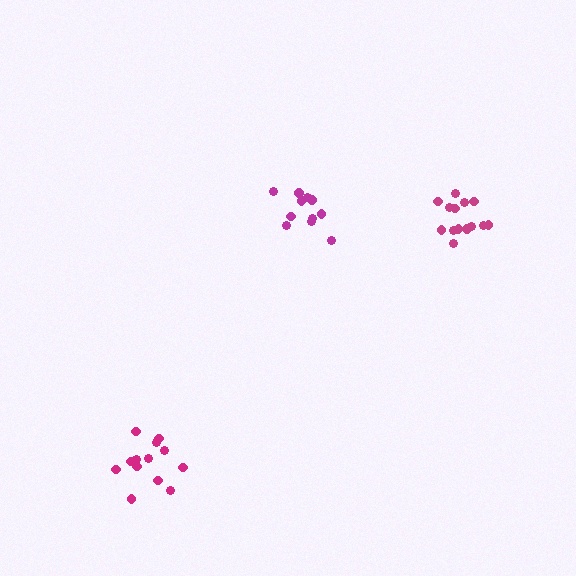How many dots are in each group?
Group 1: 13 dots, Group 2: 14 dots, Group 3: 11 dots (38 total).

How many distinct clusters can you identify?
There are 3 distinct clusters.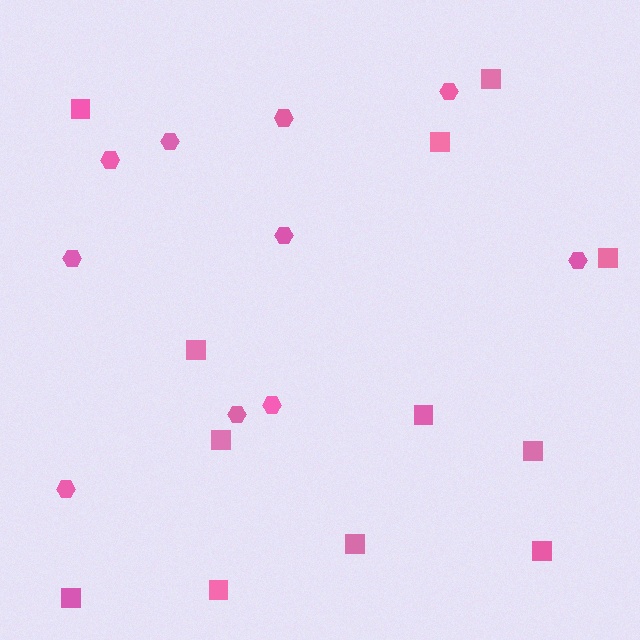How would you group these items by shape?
There are 2 groups: one group of hexagons (10) and one group of squares (12).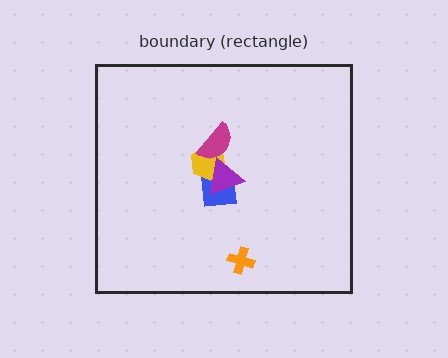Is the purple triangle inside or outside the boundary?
Inside.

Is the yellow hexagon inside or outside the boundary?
Inside.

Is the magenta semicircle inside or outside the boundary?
Inside.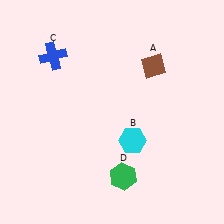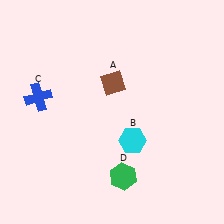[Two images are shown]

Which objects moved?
The objects that moved are: the brown diamond (A), the blue cross (C).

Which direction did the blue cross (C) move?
The blue cross (C) moved down.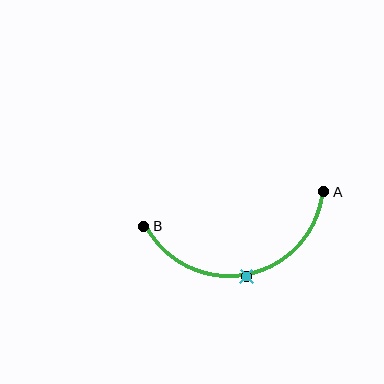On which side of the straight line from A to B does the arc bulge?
The arc bulges below the straight line connecting A and B.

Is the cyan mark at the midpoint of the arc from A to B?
Yes. The cyan mark lies on the arc at equal arc-length from both A and B — it is the arc midpoint.